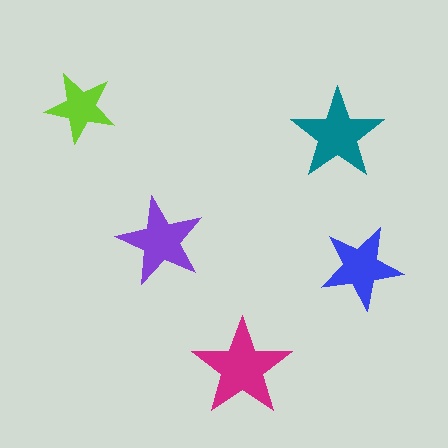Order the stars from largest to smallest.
the magenta one, the teal one, the purple one, the blue one, the lime one.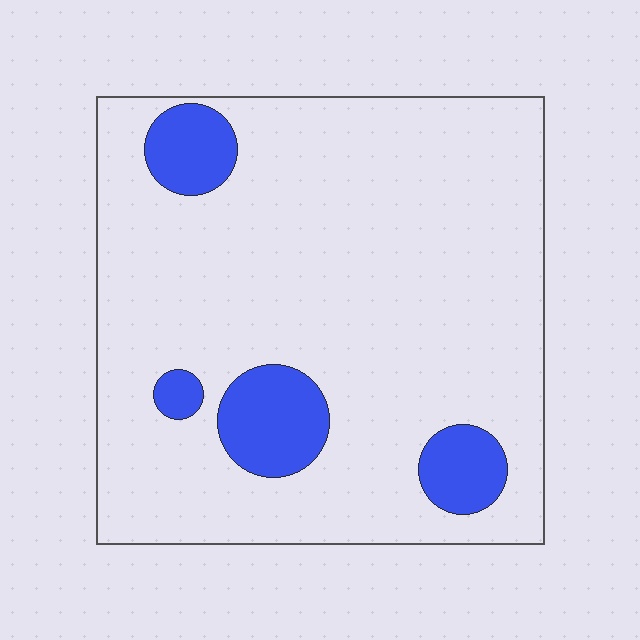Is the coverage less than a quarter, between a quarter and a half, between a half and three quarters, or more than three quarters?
Less than a quarter.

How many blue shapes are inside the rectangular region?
4.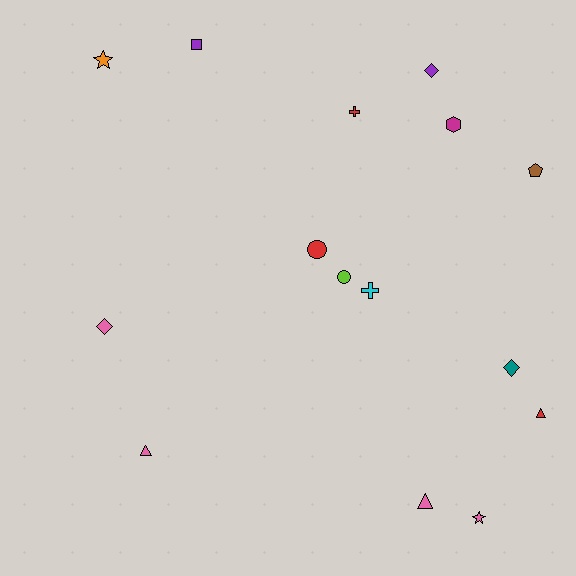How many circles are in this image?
There are 2 circles.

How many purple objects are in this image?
There are 2 purple objects.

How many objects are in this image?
There are 15 objects.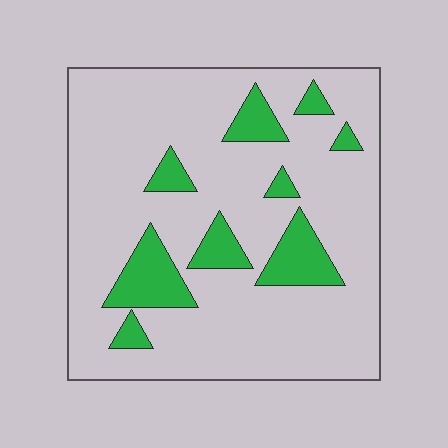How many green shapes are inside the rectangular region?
9.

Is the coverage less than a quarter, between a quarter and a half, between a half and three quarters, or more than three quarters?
Less than a quarter.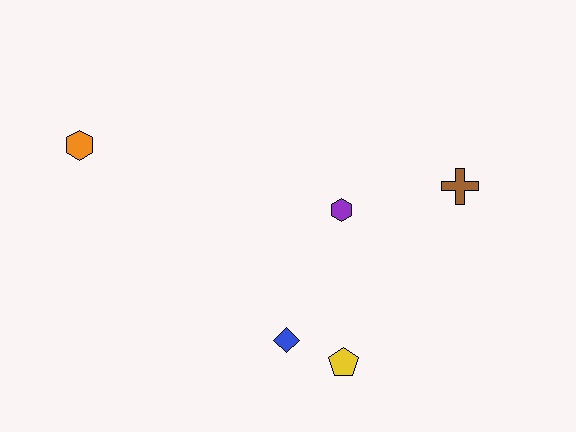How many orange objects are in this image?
There is 1 orange object.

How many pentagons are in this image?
There is 1 pentagon.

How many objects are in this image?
There are 5 objects.